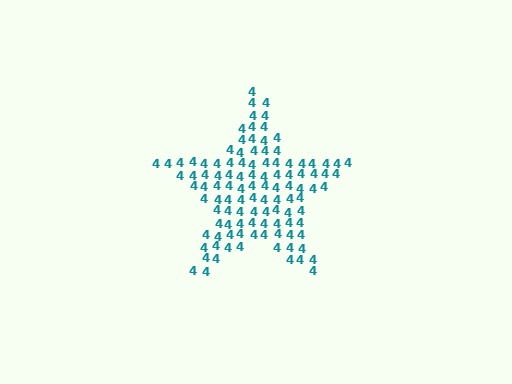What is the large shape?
The large shape is a star.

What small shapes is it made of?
It is made of small digit 4's.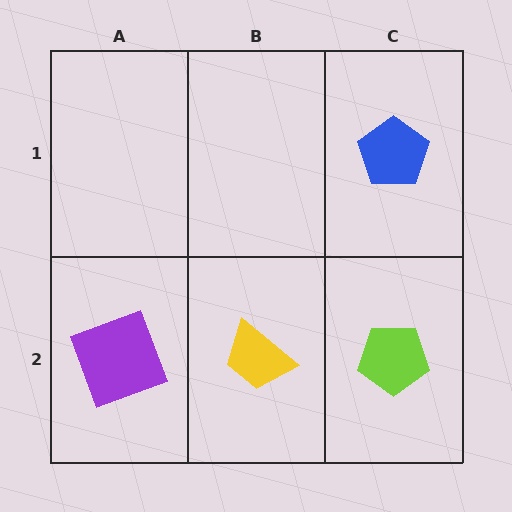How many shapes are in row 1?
1 shape.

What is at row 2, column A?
A purple square.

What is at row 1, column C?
A blue pentagon.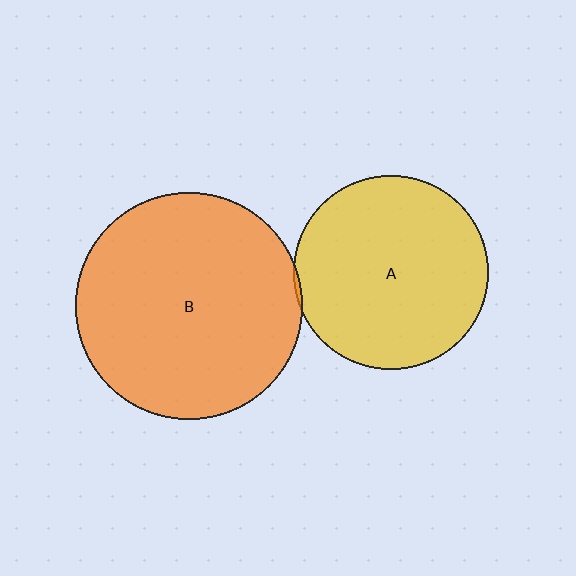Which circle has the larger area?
Circle B (orange).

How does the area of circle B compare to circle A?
Approximately 1.4 times.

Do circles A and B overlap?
Yes.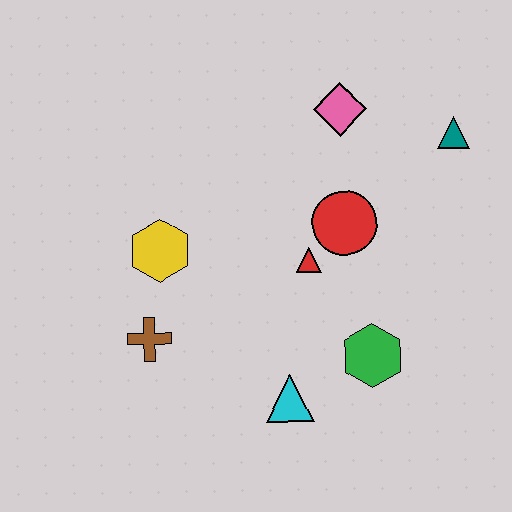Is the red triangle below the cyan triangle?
No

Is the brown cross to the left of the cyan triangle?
Yes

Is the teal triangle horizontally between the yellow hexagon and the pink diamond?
No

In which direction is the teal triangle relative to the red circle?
The teal triangle is to the right of the red circle.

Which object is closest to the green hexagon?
The cyan triangle is closest to the green hexagon.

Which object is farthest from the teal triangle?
The brown cross is farthest from the teal triangle.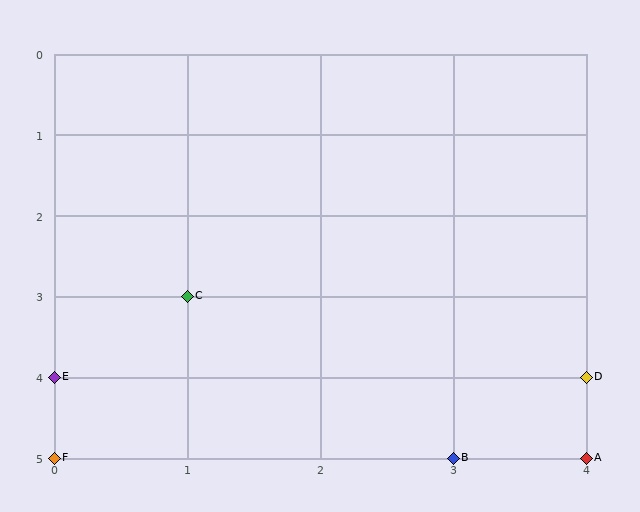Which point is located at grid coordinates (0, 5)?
Point F is at (0, 5).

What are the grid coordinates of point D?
Point D is at grid coordinates (4, 4).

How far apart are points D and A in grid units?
Points D and A are 1 row apart.